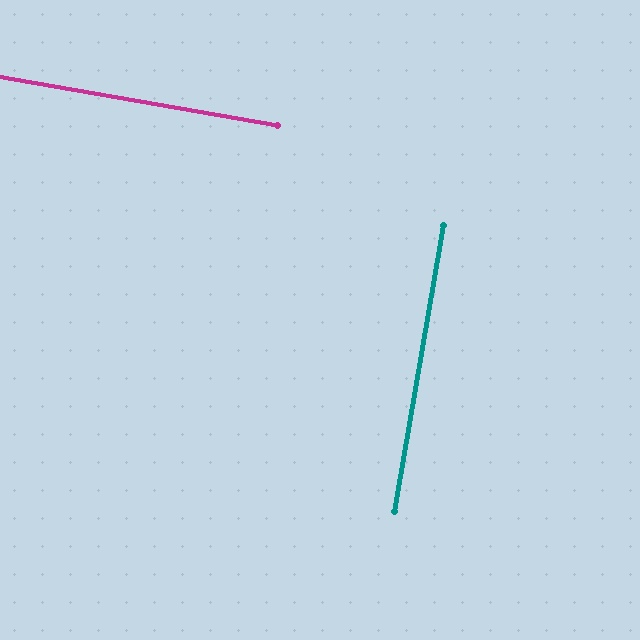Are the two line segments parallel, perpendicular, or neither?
Perpendicular — they meet at approximately 90°.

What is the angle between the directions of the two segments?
Approximately 90 degrees.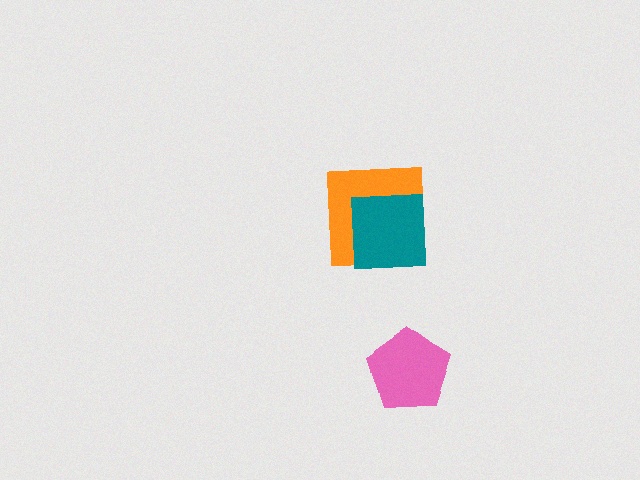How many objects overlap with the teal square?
1 object overlaps with the teal square.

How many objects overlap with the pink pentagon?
0 objects overlap with the pink pentagon.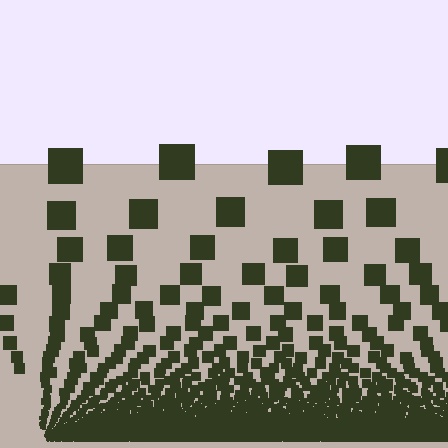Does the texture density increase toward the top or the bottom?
Density increases toward the bottom.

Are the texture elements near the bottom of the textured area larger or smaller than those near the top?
Smaller. The gradient is inverted — elements near the bottom are smaller and denser.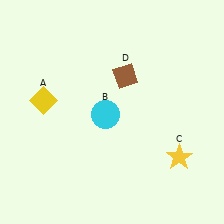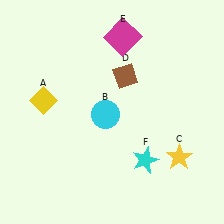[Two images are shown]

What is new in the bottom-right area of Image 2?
A cyan star (F) was added in the bottom-right area of Image 2.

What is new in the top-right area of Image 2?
A magenta square (E) was added in the top-right area of Image 2.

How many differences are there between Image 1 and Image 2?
There are 2 differences between the two images.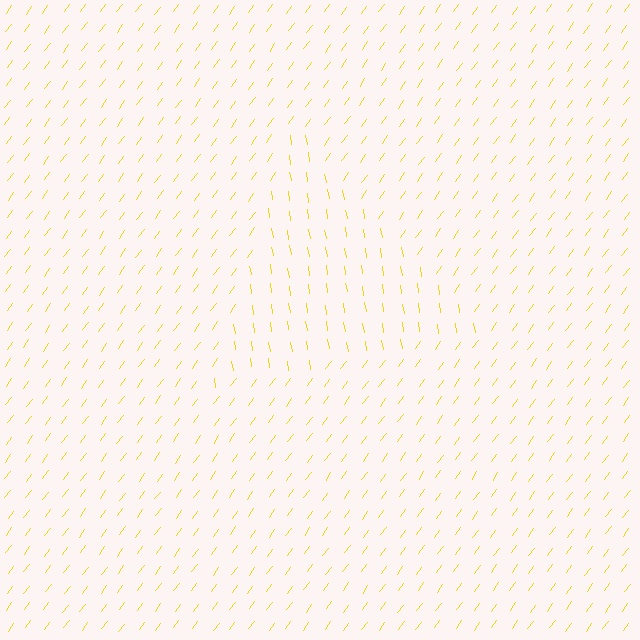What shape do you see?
I see a triangle.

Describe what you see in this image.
The image is filled with small yellow line segments. A triangle region in the image has lines oriented differently from the surrounding lines, creating a visible texture boundary.